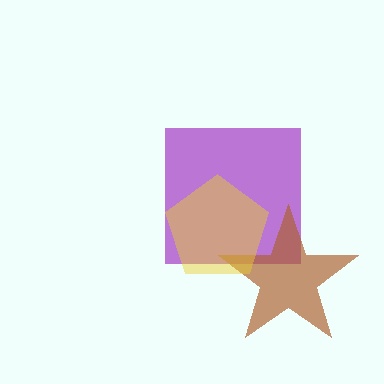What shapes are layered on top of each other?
The layered shapes are: a purple square, a brown star, a yellow pentagon.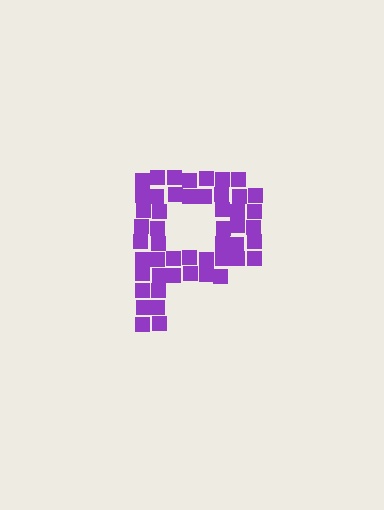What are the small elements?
The small elements are squares.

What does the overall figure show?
The overall figure shows the letter P.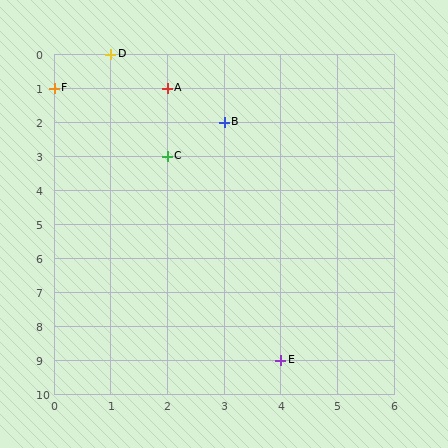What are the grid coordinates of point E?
Point E is at grid coordinates (4, 9).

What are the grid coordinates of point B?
Point B is at grid coordinates (3, 2).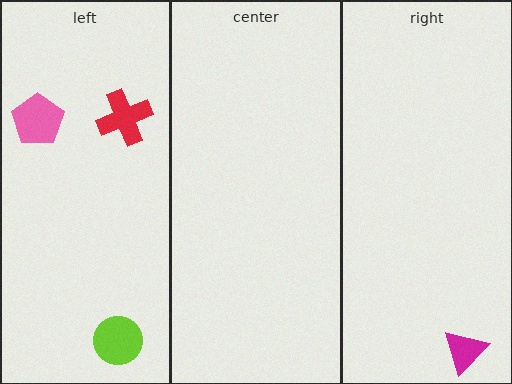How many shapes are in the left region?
3.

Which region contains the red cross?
The left region.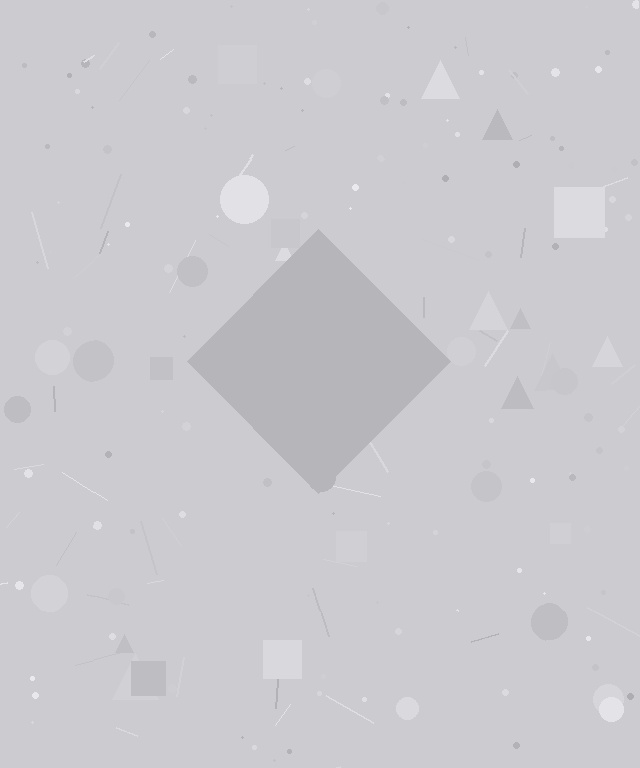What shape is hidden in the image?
A diamond is hidden in the image.